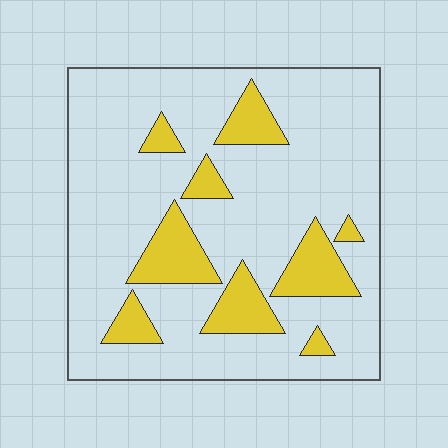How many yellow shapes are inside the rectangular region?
9.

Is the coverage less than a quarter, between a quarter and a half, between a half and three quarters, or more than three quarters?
Less than a quarter.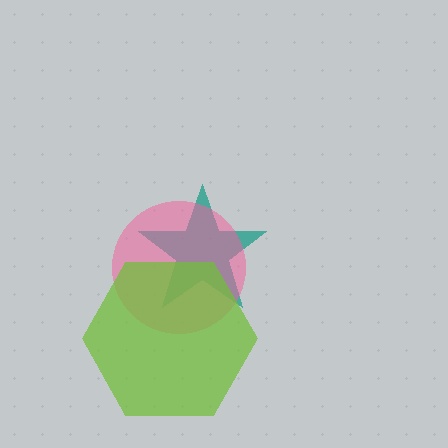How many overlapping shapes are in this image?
There are 3 overlapping shapes in the image.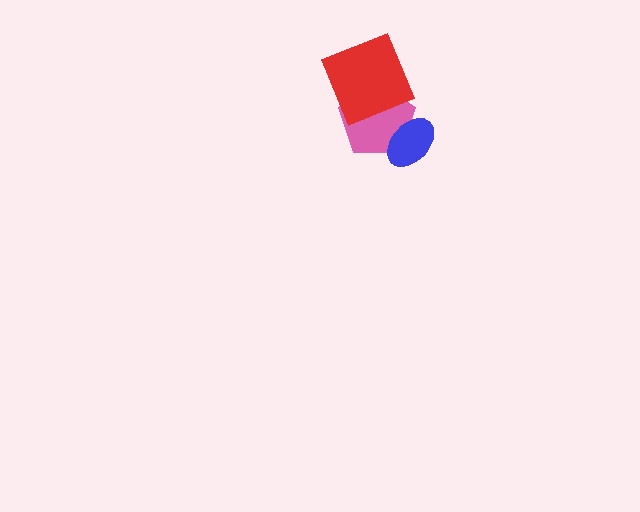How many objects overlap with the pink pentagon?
2 objects overlap with the pink pentagon.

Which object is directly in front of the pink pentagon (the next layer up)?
The red square is directly in front of the pink pentagon.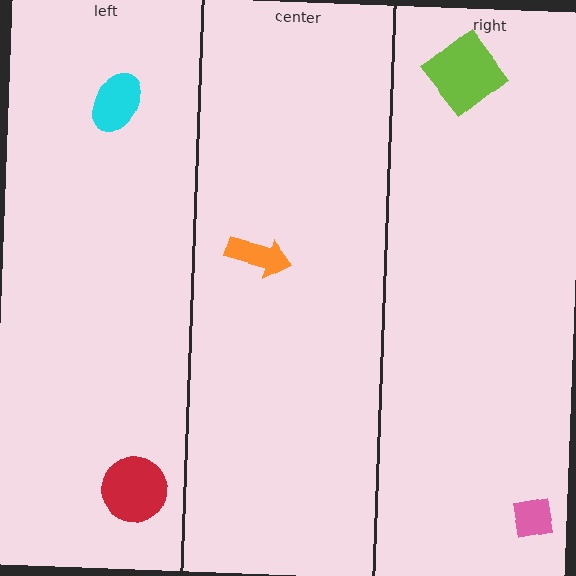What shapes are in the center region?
The orange arrow.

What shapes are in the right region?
The pink square, the lime diamond.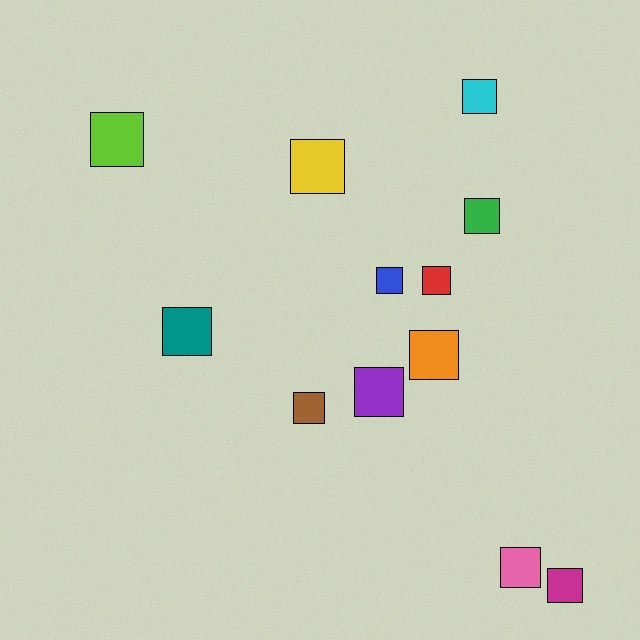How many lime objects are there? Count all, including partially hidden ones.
There is 1 lime object.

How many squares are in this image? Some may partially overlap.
There are 12 squares.